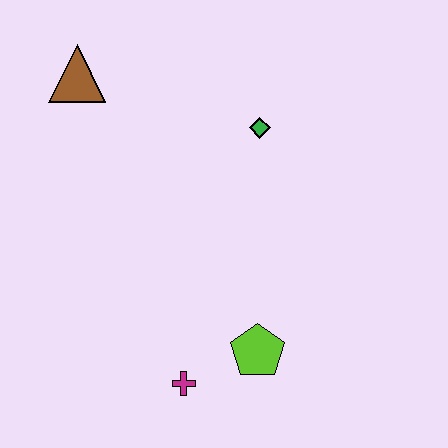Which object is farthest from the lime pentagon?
The brown triangle is farthest from the lime pentagon.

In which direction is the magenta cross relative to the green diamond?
The magenta cross is below the green diamond.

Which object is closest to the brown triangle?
The green diamond is closest to the brown triangle.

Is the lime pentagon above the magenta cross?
Yes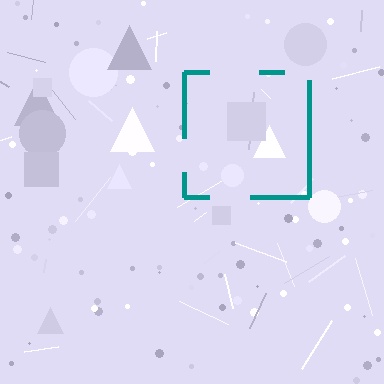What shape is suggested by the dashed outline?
The dashed outline suggests a square.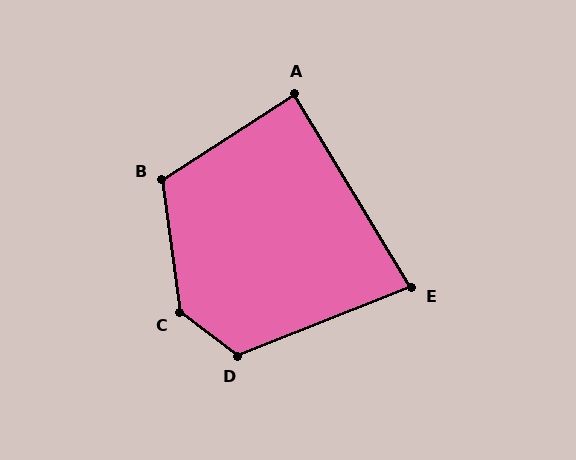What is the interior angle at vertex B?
Approximately 115 degrees (obtuse).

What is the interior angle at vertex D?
Approximately 121 degrees (obtuse).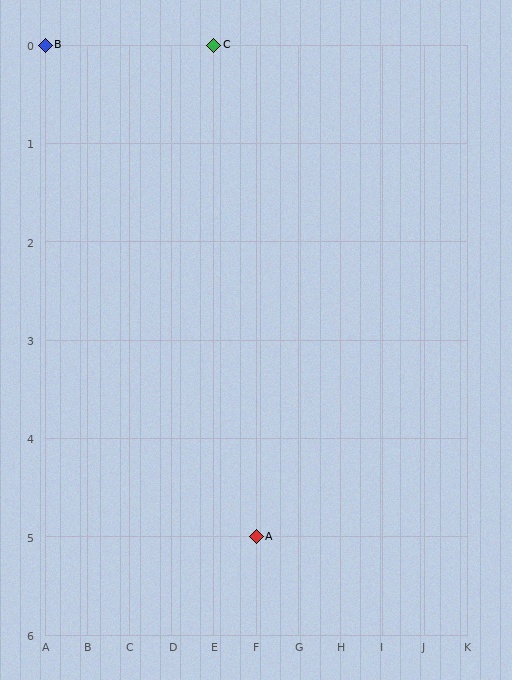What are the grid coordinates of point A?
Point A is at grid coordinates (F, 5).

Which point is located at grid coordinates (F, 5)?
Point A is at (F, 5).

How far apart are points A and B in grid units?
Points A and B are 5 columns and 5 rows apart (about 7.1 grid units diagonally).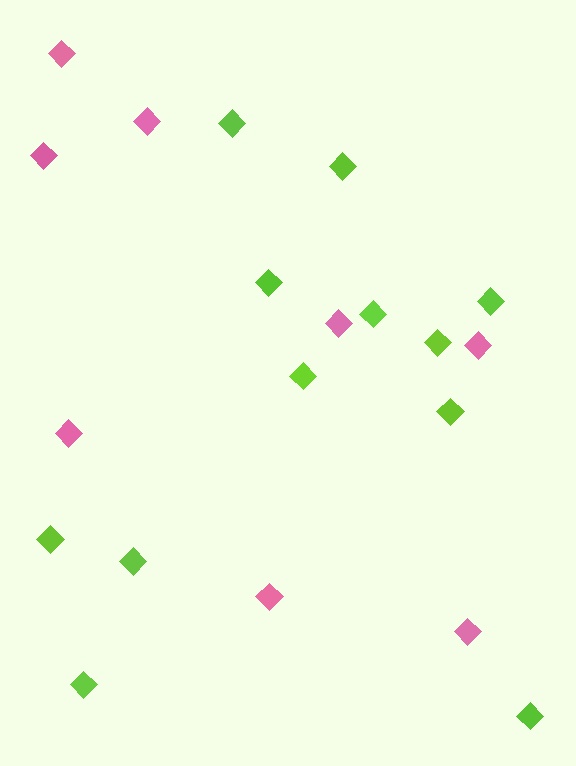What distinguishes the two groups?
There are 2 groups: one group of pink diamonds (8) and one group of lime diamonds (12).